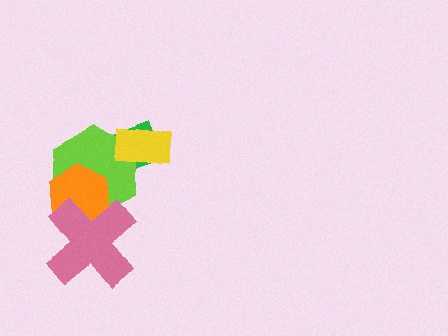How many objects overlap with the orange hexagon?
2 objects overlap with the orange hexagon.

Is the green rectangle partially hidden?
Yes, it is partially covered by another shape.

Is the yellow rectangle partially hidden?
No, no other shape covers it.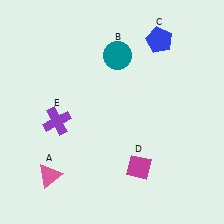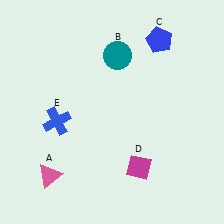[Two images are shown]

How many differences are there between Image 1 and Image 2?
There is 1 difference between the two images.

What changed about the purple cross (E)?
In Image 1, E is purple. In Image 2, it changed to blue.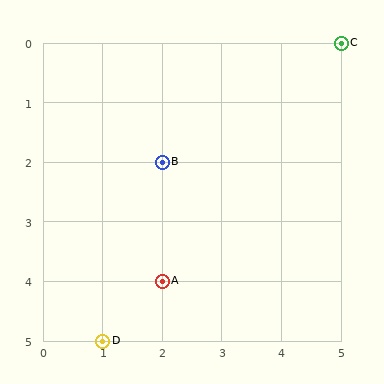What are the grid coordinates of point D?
Point D is at grid coordinates (1, 5).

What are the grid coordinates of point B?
Point B is at grid coordinates (2, 2).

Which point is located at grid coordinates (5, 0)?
Point C is at (5, 0).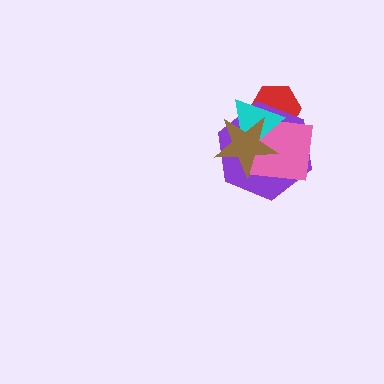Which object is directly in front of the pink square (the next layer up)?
The cyan triangle is directly in front of the pink square.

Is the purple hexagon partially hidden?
Yes, it is partially covered by another shape.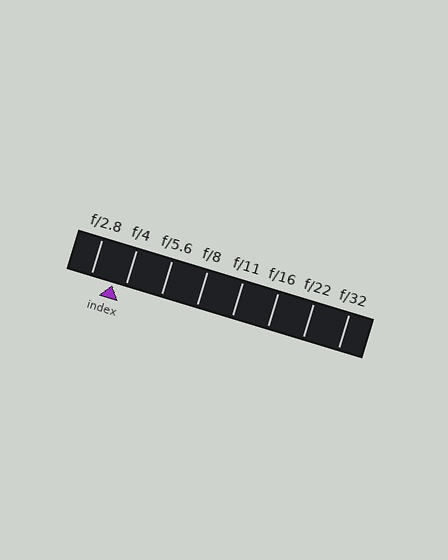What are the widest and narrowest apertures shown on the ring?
The widest aperture shown is f/2.8 and the narrowest is f/32.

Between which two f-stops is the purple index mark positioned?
The index mark is between f/2.8 and f/4.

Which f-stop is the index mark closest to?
The index mark is closest to f/4.